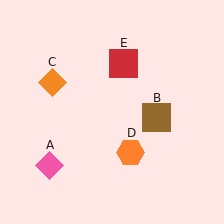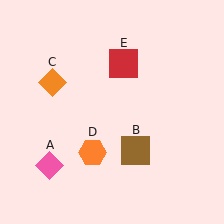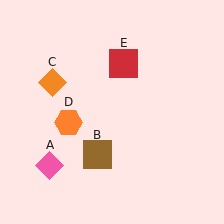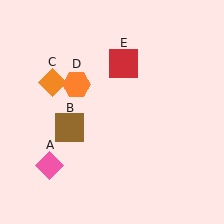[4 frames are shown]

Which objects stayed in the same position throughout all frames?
Pink diamond (object A) and orange diamond (object C) and red square (object E) remained stationary.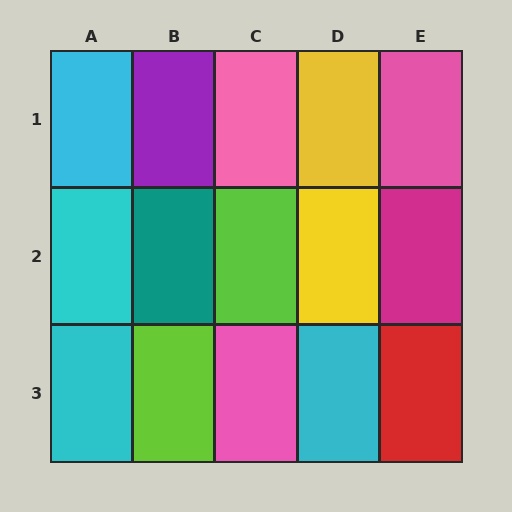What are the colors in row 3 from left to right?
Cyan, lime, pink, cyan, red.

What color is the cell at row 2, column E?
Magenta.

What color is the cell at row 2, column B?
Teal.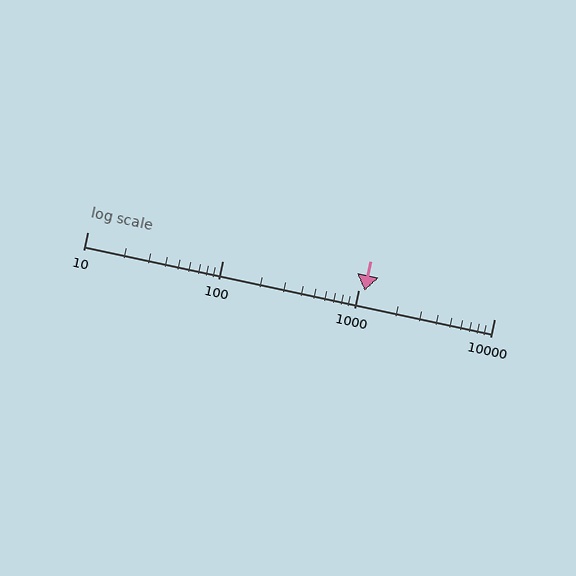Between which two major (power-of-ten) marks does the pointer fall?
The pointer is between 1000 and 10000.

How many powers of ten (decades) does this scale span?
The scale spans 3 decades, from 10 to 10000.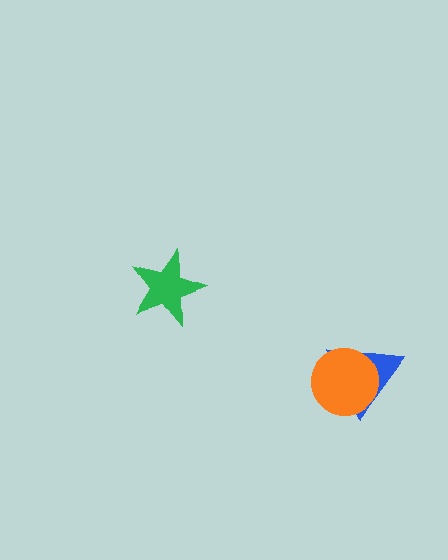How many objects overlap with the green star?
0 objects overlap with the green star.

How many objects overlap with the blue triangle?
1 object overlaps with the blue triangle.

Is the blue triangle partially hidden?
Yes, it is partially covered by another shape.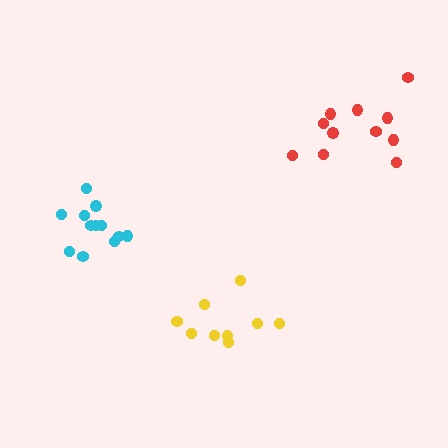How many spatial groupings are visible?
There are 3 spatial groupings.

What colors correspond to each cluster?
The clusters are colored: yellow, red, cyan.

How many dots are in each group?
Group 1: 9 dots, Group 2: 11 dots, Group 3: 12 dots (32 total).